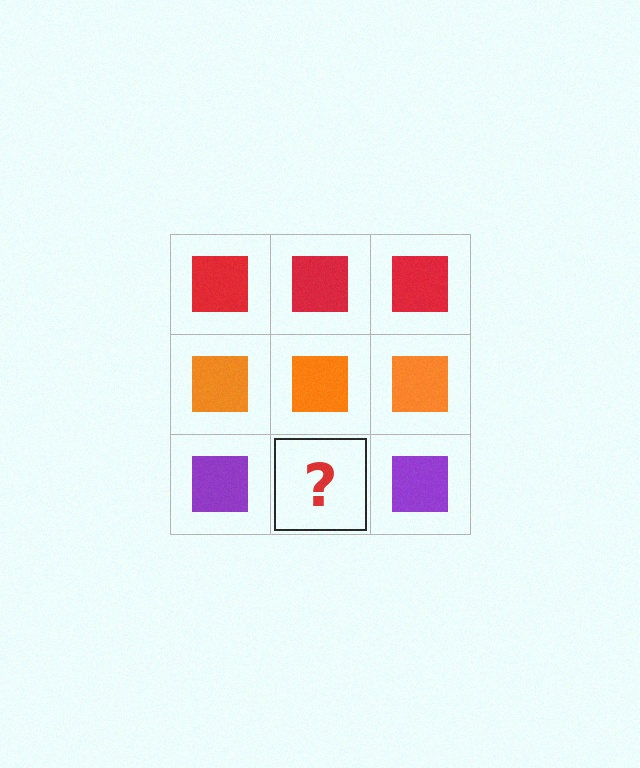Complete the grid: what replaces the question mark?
The question mark should be replaced with a purple square.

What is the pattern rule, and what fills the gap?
The rule is that each row has a consistent color. The gap should be filled with a purple square.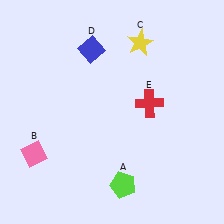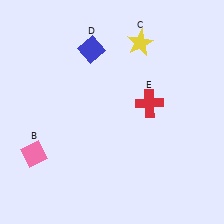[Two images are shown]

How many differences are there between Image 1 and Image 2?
There is 1 difference between the two images.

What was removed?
The lime pentagon (A) was removed in Image 2.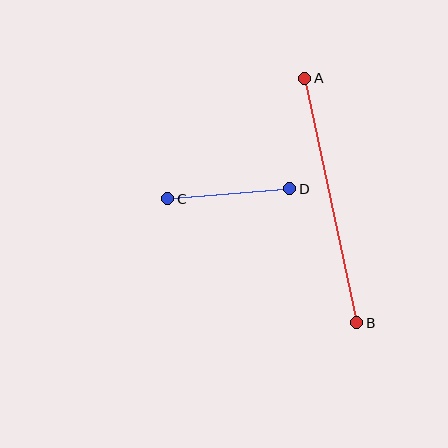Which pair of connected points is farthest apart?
Points A and B are farthest apart.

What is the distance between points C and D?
The distance is approximately 122 pixels.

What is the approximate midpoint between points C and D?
The midpoint is at approximately (229, 194) pixels.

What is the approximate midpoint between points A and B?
The midpoint is at approximately (331, 201) pixels.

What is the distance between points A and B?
The distance is approximately 250 pixels.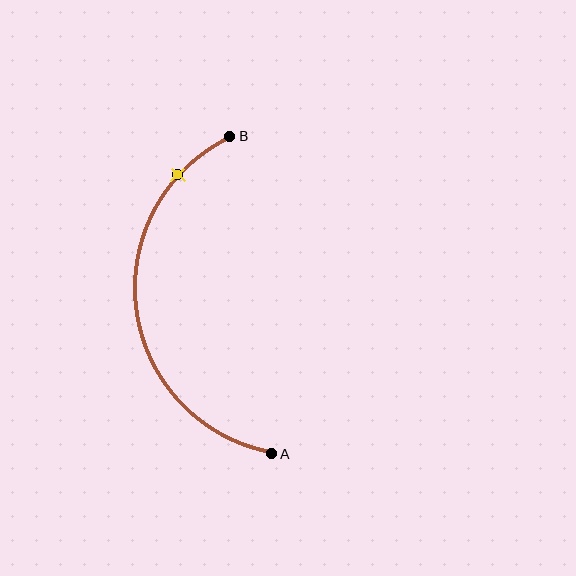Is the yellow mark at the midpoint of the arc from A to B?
No. The yellow mark lies on the arc but is closer to endpoint B. The arc midpoint would be at the point on the curve equidistant along the arc from both A and B.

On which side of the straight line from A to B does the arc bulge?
The arc bulges to the left of the straight line connecting A and B.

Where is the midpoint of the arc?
The arc midpoint is the point on the curve farthest from the straight line joining A and B. It sits to the left of that line.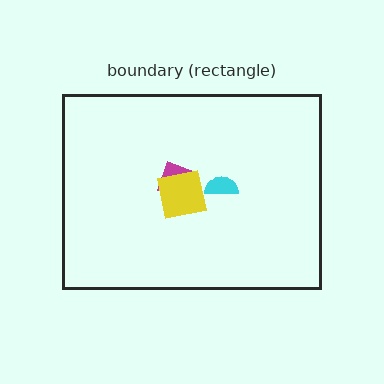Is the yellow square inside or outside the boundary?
Inside.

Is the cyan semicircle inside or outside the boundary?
Inside.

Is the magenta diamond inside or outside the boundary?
Inside.